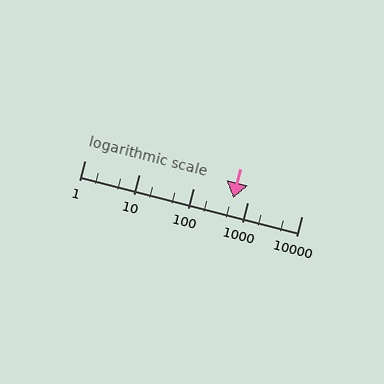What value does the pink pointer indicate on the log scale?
The pointer indicates approximately 560.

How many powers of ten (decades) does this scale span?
The scale spans 4 decades, from 1 to 10000.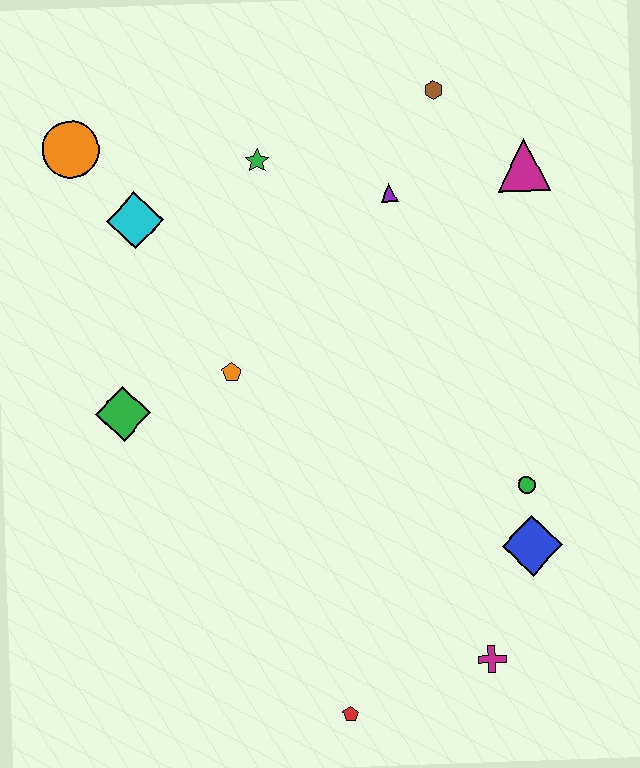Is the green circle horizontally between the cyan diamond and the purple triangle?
No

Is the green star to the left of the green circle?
Yes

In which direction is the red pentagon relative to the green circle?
The red pentagon is below the green circle.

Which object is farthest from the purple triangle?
The red pentagon is farthest from the purple triangle.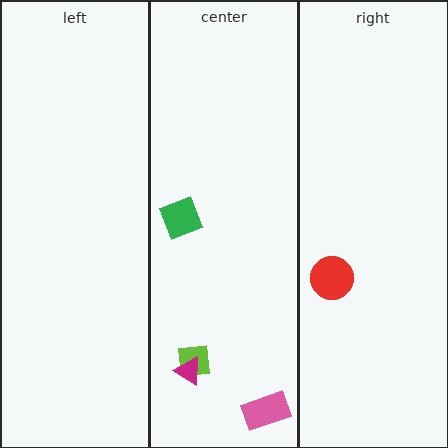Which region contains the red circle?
The right region.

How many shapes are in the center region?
4.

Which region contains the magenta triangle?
The center region.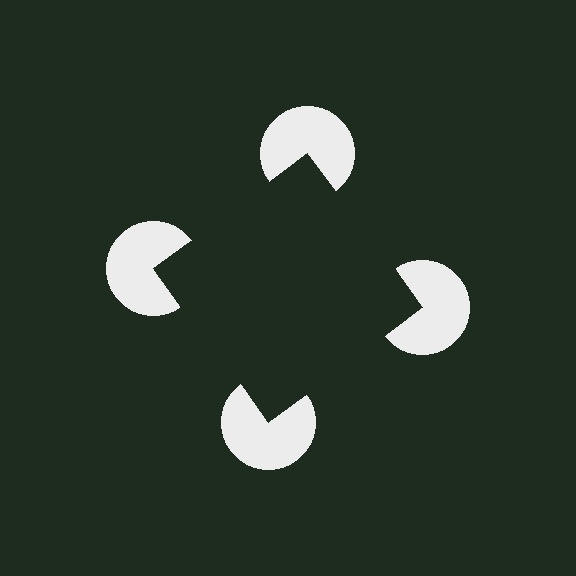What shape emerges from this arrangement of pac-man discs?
An illusory square — its edges are inferred from the aligned wedge cuts in the pac-man discs, not physically drawn.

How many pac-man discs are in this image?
There are 4 — one at each vertex of the illusory square.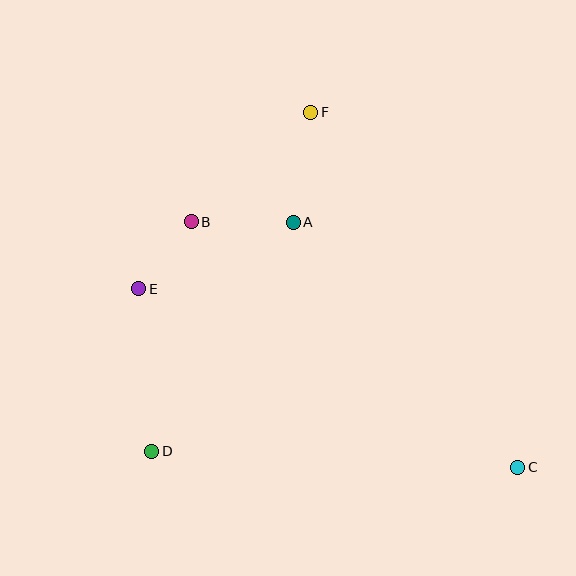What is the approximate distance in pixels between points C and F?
The distance between C and F is approximately 411 pixels.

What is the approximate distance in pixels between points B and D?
The distance between B and D is approximately 233 pixels.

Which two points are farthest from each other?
Points C and E are farthest from each other.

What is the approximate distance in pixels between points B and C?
The distance between B and C is approximately 408 pixels.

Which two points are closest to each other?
Points B and E are closest to each other.